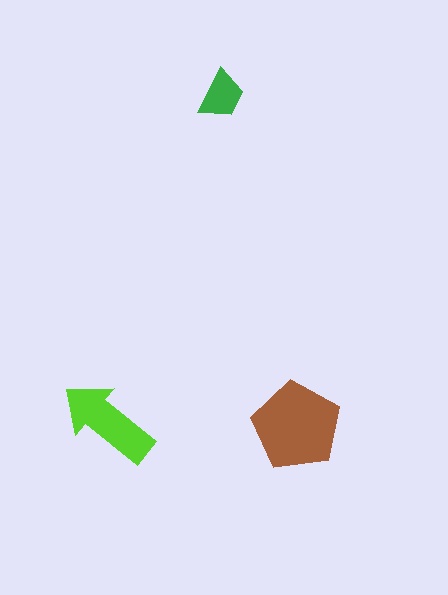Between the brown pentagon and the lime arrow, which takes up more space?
The brown pentagon.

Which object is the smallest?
The green trapezoid.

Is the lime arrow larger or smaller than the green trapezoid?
Larger.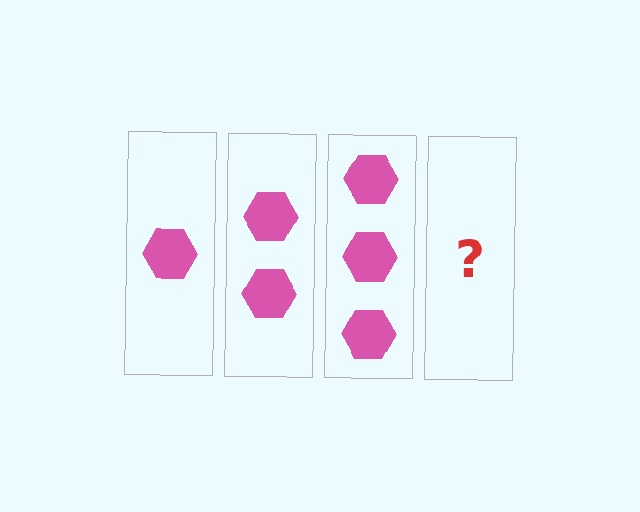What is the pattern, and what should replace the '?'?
The pattern is that each step adds one more hexagon. The '?' should be 4 hexagons.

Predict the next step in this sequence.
The next step is 4 hexagons.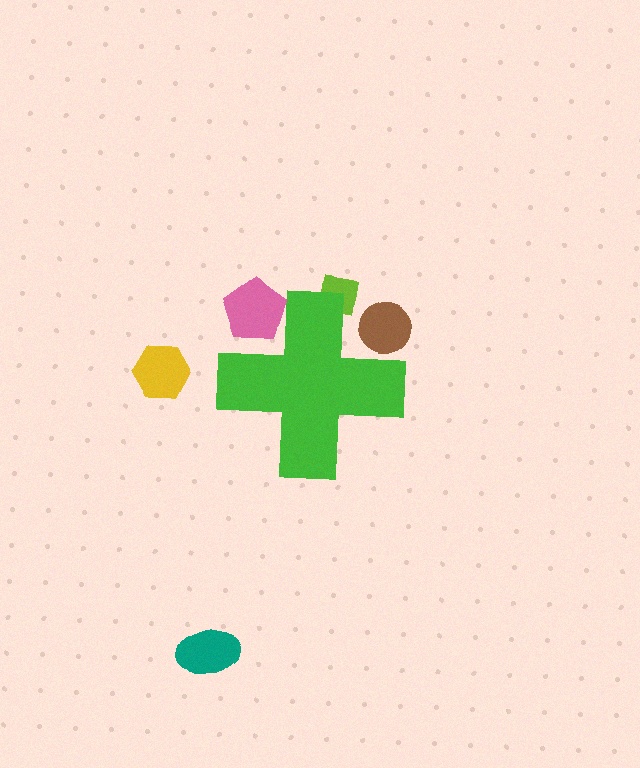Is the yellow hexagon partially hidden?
No, the yellow hexagon is fully visible.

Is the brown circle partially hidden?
Yes, the brown circle is partially hidden behind the green cross.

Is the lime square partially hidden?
Yes, the lime square is partially hidden behind the green cross.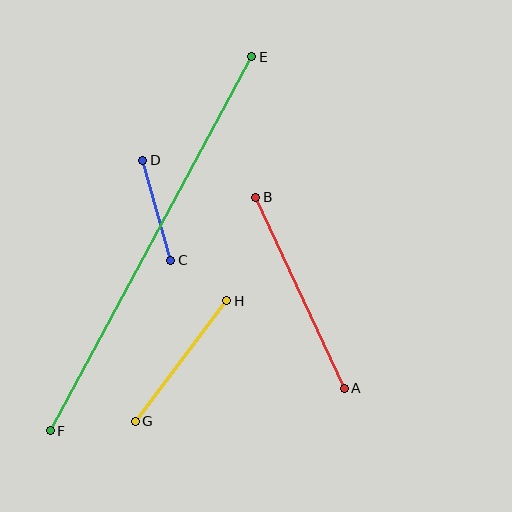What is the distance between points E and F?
The distance is approximately 425 pixels.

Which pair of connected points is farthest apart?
Points E and F are farthest apart.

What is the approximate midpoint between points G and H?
The midpoint is at approximately (181, 361) pixels.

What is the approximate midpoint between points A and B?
The midpoint is at approximately (300, 293) pixels.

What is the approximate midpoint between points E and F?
The midpoint is at approximately (151, 244) pixels.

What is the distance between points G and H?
The distance is approximately 151 pixels.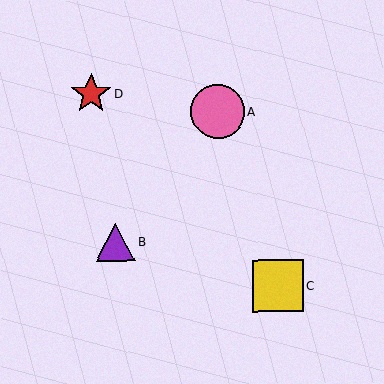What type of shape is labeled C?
Shape C is a yellow square.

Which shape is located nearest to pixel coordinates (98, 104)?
The red star (labeled D) at (91, 94) is nearest to that location.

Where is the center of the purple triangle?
The center of the purple triangle is at (116, 242).